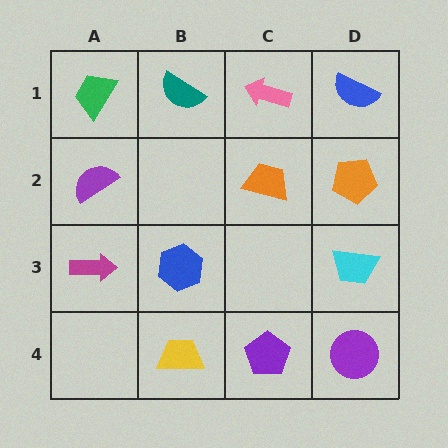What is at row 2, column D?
An orange pentagon.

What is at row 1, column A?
A green trapezoid.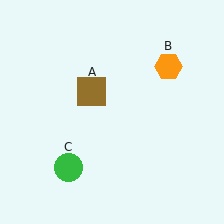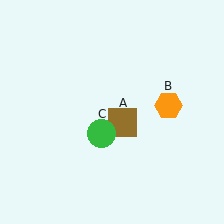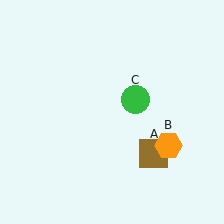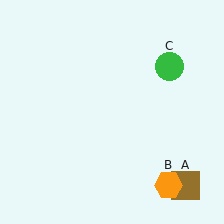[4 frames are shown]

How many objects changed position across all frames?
3 objects changed position: brown square (object A), orange hexagon (object B), green circle (object C).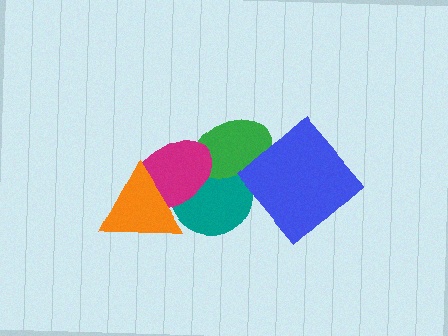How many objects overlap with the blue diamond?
1 object overlaps with the blue diamond.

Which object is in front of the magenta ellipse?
The orange triangle is in front of the magenta ellipse.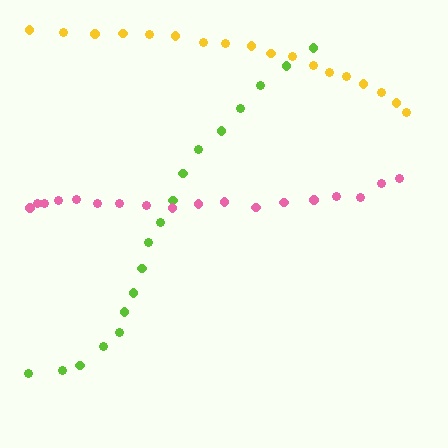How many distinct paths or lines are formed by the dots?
There are 3 distinct paths.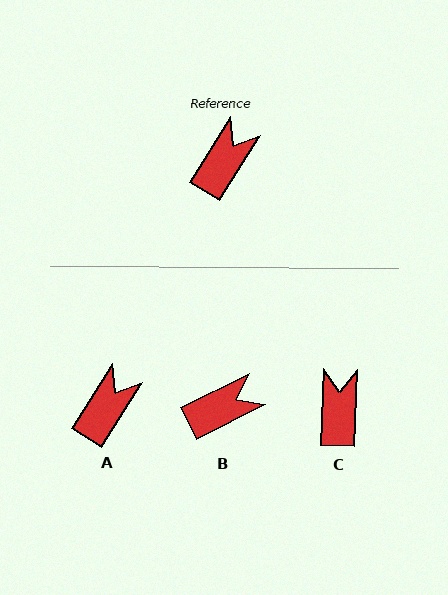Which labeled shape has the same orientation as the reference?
A.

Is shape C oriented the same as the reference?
No, it is off by about 30 degrees.